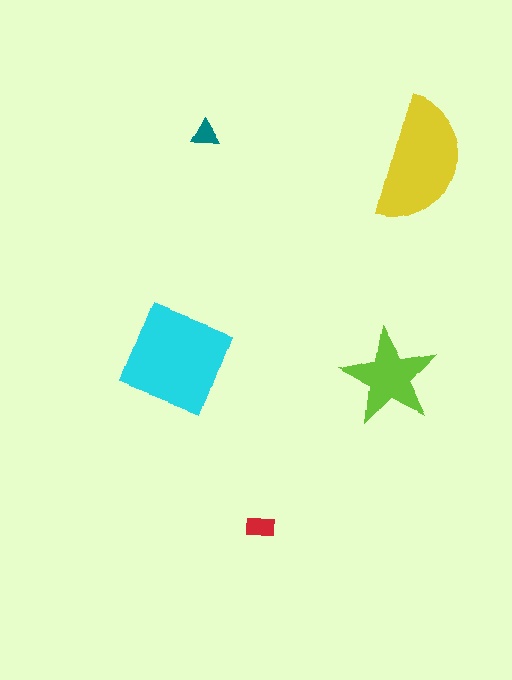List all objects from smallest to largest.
The teal triangle, the red rectangle, the lime star, the yellow semicircle, the cyan square.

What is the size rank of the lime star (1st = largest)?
3rd.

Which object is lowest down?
The red rectangle is bottommost.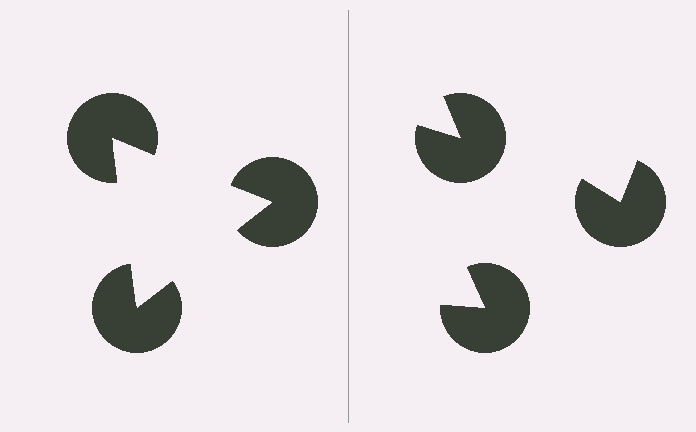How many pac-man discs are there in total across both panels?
6 — 3 on each side.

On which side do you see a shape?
An illusory triangle appears on the left side. On the right side the wedge cuts are rotated, so no coherent shape forms.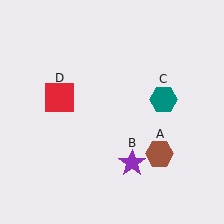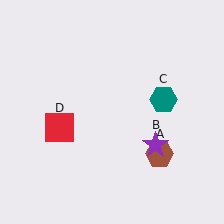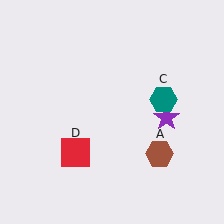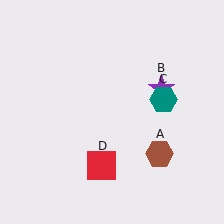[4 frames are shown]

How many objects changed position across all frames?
2 objects changed position: purple star (object B), red square (object D).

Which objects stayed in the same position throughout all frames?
Brown hexagon (object A) and teal hexagon (object C) remained stationary.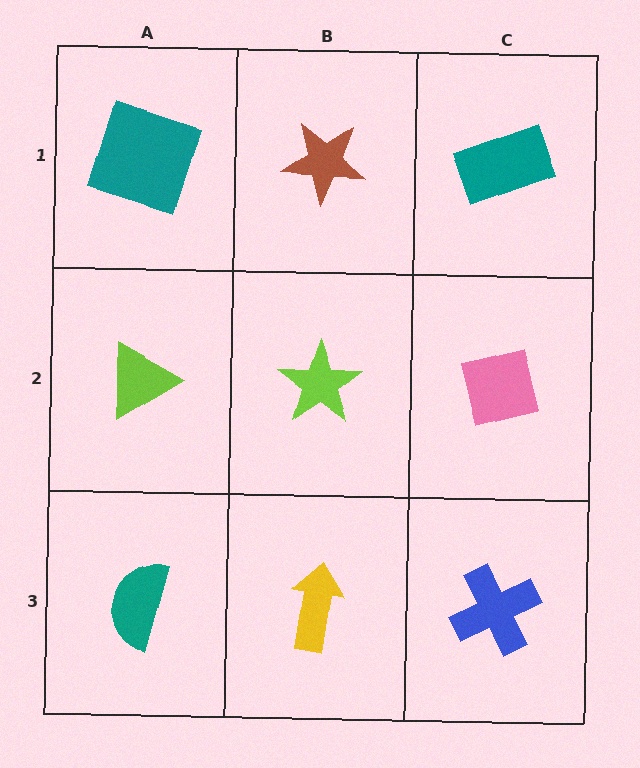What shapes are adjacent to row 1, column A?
A lime triangle (row 2, column A), a brown star (row 1, column B).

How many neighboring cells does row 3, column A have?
2.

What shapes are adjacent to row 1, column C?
A pink square (row 2, column C), a brown star (row 1, column B).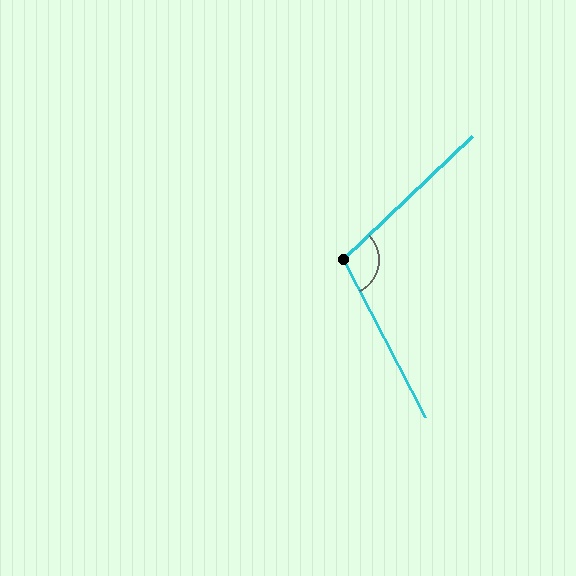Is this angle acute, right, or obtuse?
It is obtuse.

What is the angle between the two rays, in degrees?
Approximately 107 degrees.